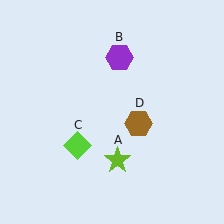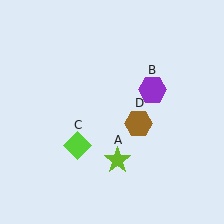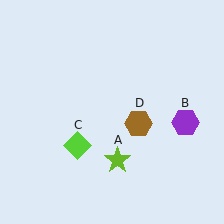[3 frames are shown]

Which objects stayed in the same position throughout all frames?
Lime star (object A) and lime diamond (object C) and brown hexagon (object D) remained stationary.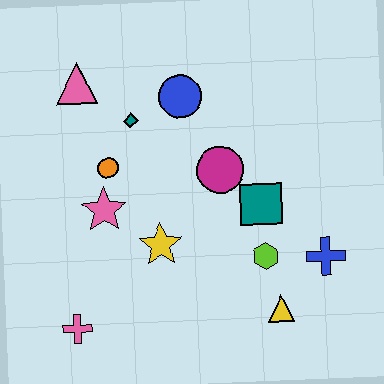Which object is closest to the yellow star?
The pink star is closest to the yellow star.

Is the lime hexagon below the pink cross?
No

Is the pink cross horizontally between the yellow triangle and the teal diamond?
No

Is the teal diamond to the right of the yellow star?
No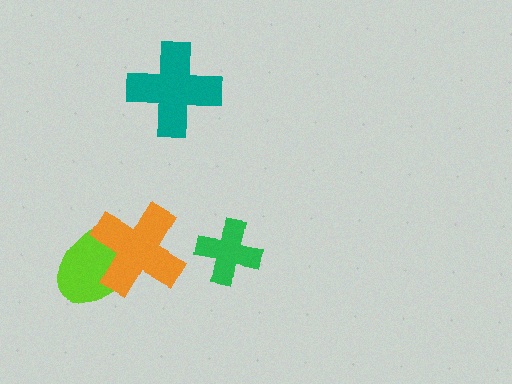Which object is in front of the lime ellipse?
The orange cross is in front of the lime ellipse.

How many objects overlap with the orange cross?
1 object overlaps with the orange cross.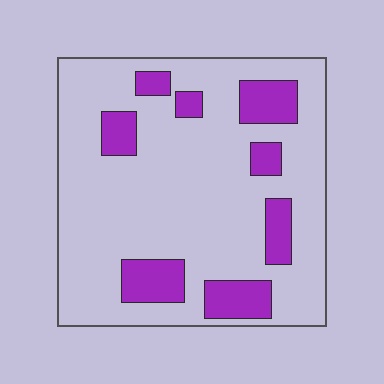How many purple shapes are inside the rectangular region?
8.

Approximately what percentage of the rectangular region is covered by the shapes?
Approximately 20%.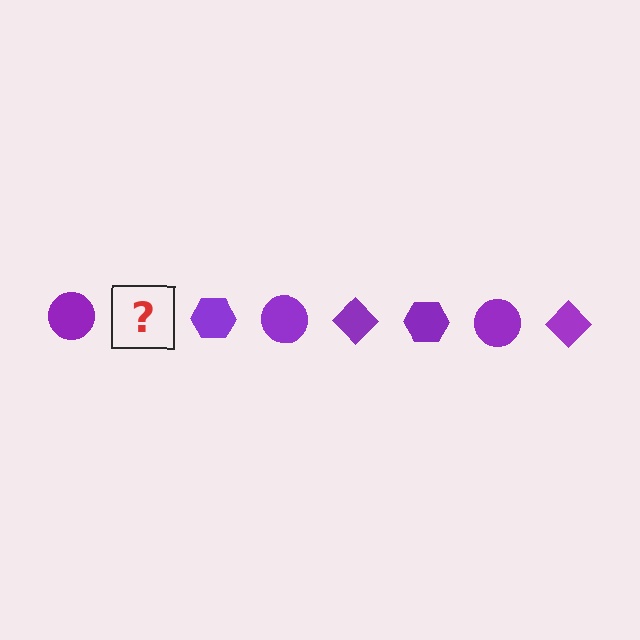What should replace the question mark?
The question mark should be replaced with a purple diamond.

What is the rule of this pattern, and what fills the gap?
The rule is that the pattern cycles through circle, diamond, hexagon shapes in purple. The gap should be filled with a purple diamond.